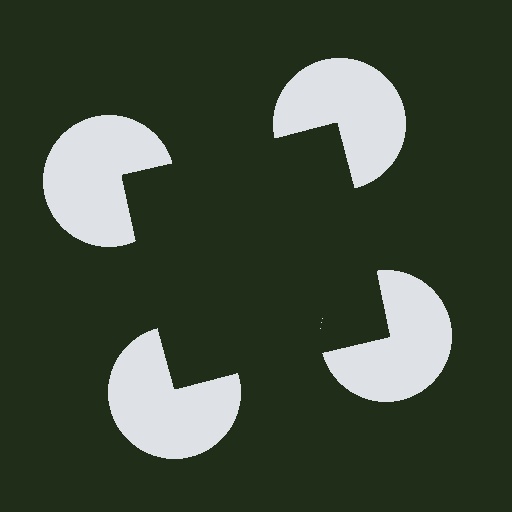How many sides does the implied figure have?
4 sides.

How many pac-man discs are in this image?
There are 4 — one at each vertex of the illusory square.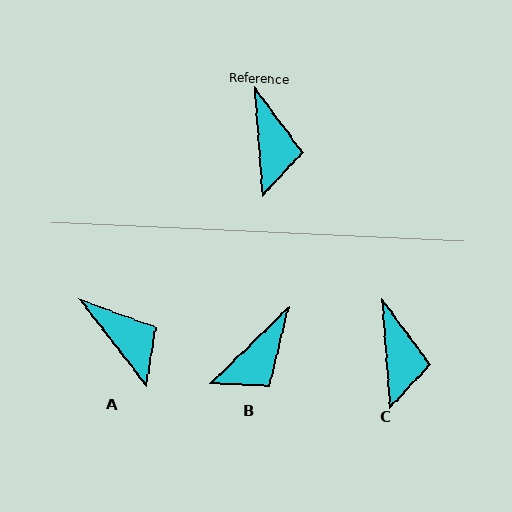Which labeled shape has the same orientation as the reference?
C.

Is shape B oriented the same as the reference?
No, it is off by about 50 degrees.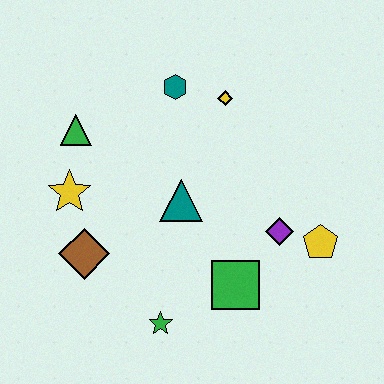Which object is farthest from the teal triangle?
The yellow pentagon is farthest from the teal triangle.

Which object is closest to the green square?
The purple diamond is closest to the green square.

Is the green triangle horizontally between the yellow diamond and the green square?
No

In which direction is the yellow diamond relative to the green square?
The yellow diamond is above the green square.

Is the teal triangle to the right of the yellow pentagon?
No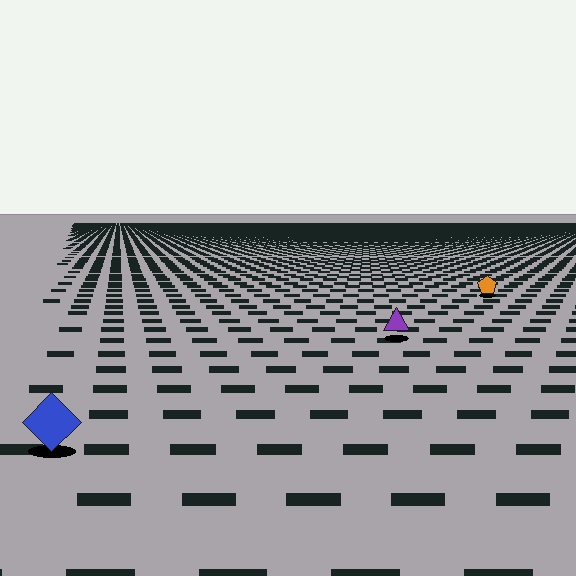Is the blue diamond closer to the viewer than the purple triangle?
Yes. The blue diamond is closer — you can tell from the texture gradient: the ground texture is coarser near it.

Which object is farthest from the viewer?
The orange pentagon is farthest from the viewer. It appears smaller and the ground texture around it is denser.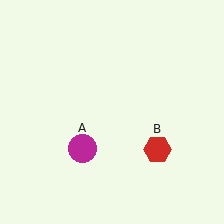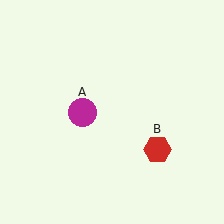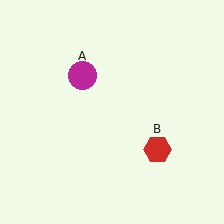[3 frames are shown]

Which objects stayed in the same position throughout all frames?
Red hexagon (object B) remained stationary.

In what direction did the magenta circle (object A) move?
The magenta circle (object A) moved up.